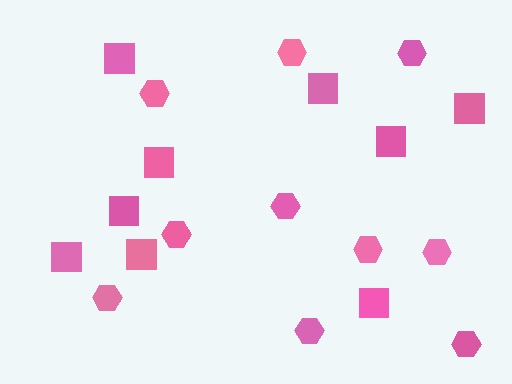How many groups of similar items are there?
There are 2 groups: one group of squares (9) and one group of hexagons (10).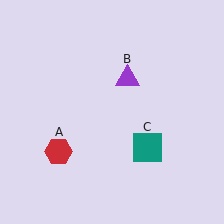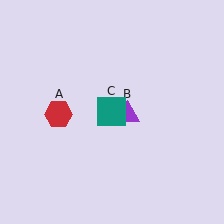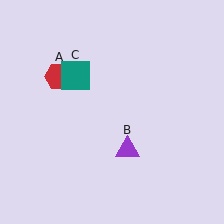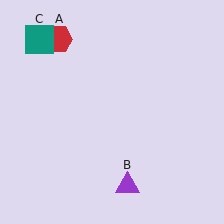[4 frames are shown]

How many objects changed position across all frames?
3 objects changed position: red hexagon (object A), purple triangle (object B), teal square (object C).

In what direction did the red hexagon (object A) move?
The red hexagon (object A) moved up.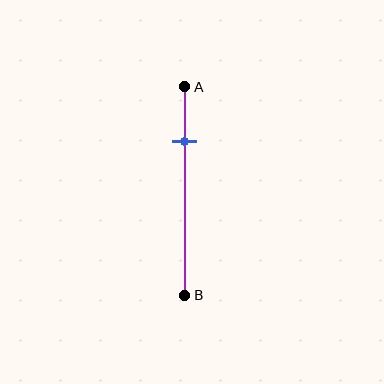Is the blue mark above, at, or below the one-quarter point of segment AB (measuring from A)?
The blue mark is approximately at the one-quarter point of segment AB.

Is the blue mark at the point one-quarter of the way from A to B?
Yes, the mark is approximately at the one-quarter point.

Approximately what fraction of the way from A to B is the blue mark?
The blue mark is approximately 25% of the way from A to B.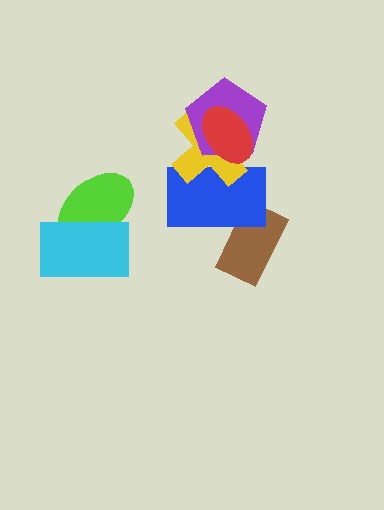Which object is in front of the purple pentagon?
The red ellipse is in front of the purple pentagon.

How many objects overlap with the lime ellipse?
1 object overlaps with the lime ellipse.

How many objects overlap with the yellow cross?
3 objects overlap with the yellow cross.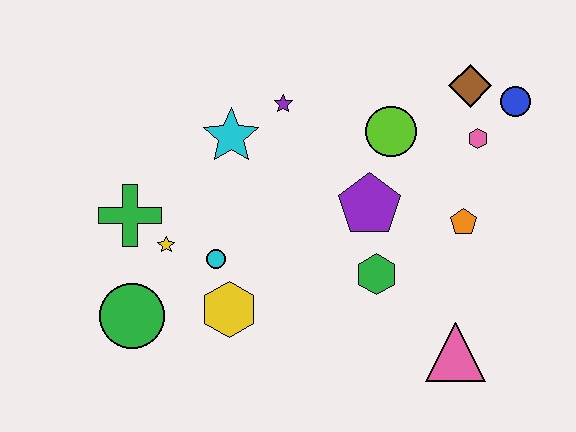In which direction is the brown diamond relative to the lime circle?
The brown diamond is to the right of the lime circle.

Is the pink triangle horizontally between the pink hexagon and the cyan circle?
Yes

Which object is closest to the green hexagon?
The purple pentagon is closest to the green hexagon.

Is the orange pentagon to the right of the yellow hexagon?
Yes